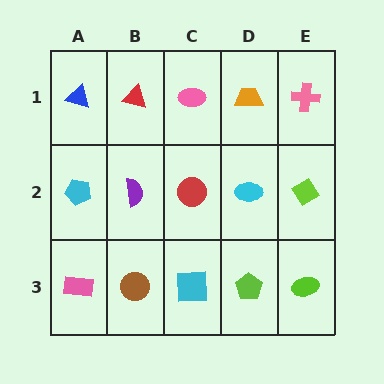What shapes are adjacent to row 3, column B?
A purple semicircle (row 2, column B), a pink rectangle (row 3, column A), a cyan square (row 3, column C).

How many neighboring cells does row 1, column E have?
2.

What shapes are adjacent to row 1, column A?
A cyan pentagon (row 2, column A), a red triangle (row 1, column B).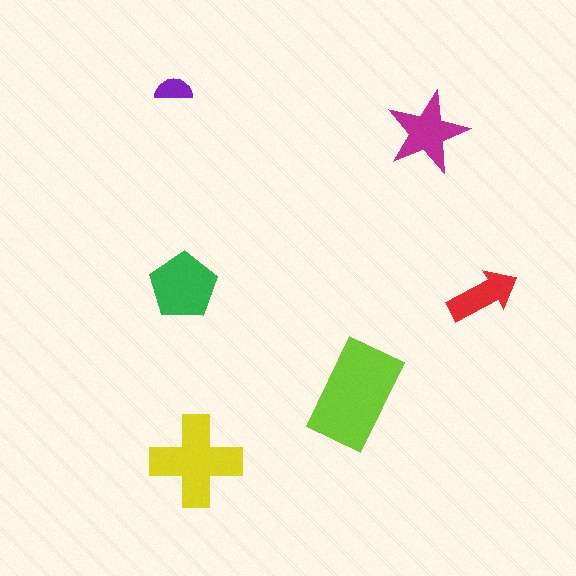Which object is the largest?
The lime rectangle.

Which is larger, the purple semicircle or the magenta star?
The magenta star.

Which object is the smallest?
The purple semicircle.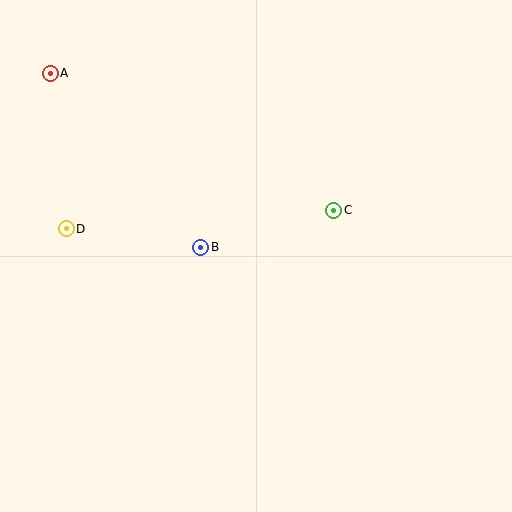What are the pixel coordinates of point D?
Point D is at (66, 229).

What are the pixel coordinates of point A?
Point A is at (50, 73).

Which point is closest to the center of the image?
Point B at (201, 247) is closest to the center.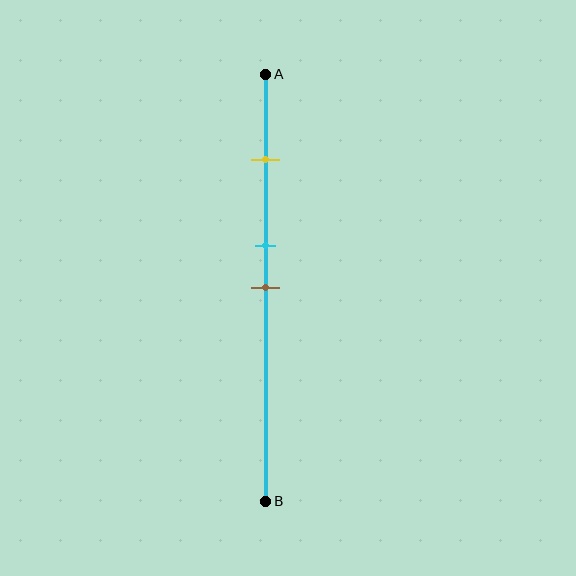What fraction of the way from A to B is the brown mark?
The brown mark is approximately 50% (0.5) of the way from A to B.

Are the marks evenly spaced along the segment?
No, the marks are not evenly spaced.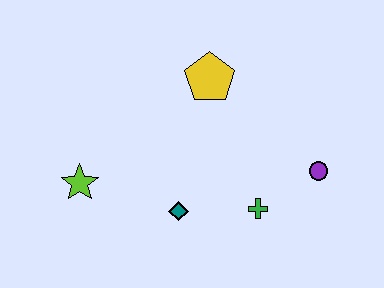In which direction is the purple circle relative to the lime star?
The purple circle is to the right of the lime star.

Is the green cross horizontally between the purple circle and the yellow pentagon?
Yes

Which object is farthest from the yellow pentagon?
The lime star is farthest from the yellow pentagon.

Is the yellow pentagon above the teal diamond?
Yes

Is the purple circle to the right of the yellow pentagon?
Yes